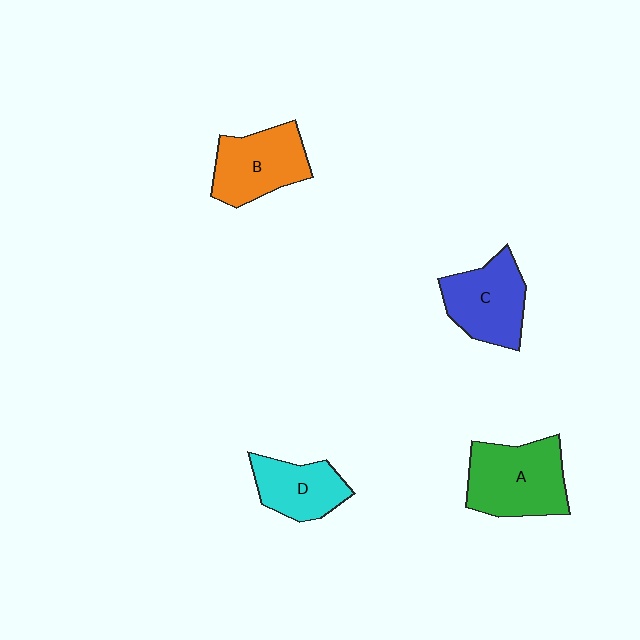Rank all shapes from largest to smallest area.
From largest to smallest: A (green), C (blue), B (orange), D (cyan).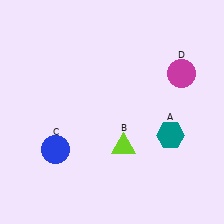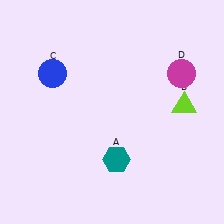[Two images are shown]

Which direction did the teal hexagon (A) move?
The teal hexagon (A) moved left.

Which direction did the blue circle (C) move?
The blue circle (C) moved up.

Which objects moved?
The objects that moved are: the teal hexagon (A), the lime triangle (B), the blue circle (C).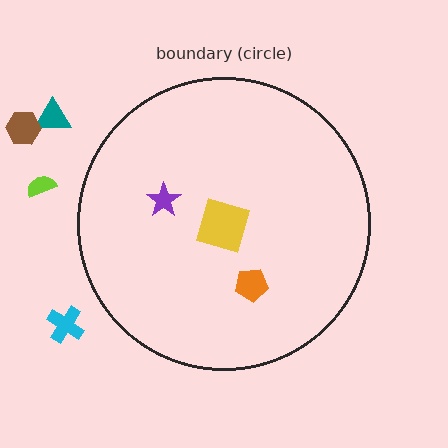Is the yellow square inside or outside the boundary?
Inside.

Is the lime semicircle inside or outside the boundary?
Outside.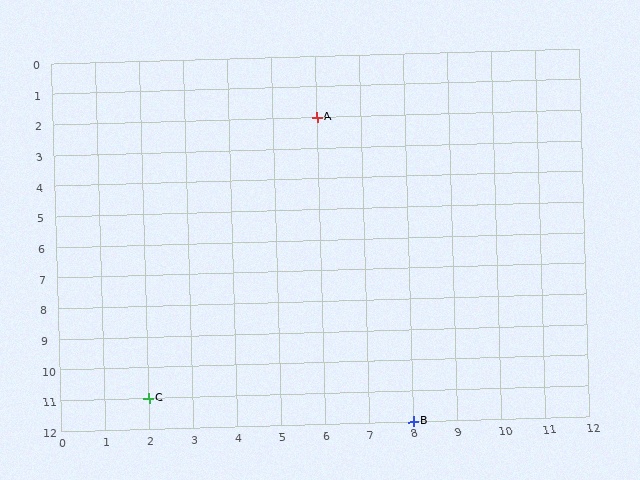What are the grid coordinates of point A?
Point A is at grid coordinates (6, 2).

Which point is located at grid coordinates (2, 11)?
Point C is at (2, 11).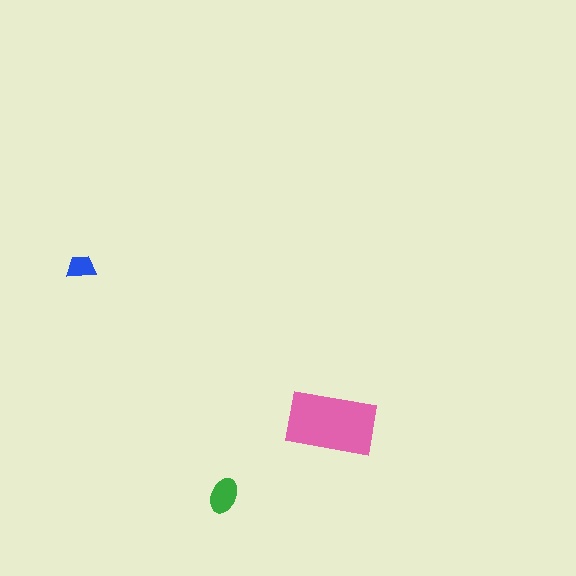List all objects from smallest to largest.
The blue trapezoid, the green ellipse, the pink rectangle.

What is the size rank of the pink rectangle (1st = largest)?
1st.